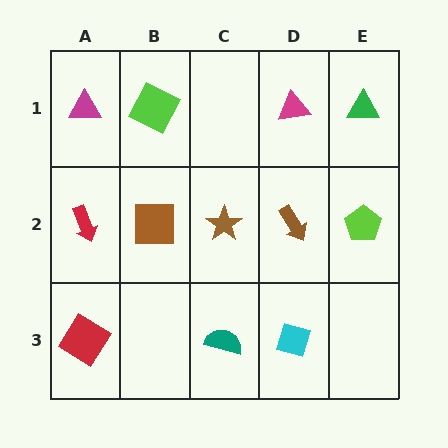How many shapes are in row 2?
5 shapes.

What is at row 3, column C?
A teal semicircle.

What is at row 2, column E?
A lime pentagon.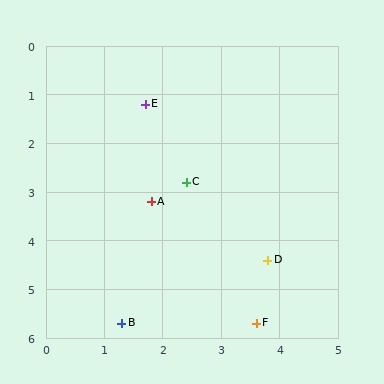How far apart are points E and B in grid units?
Points E and B are about 4.5 grid units apart.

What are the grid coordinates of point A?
Point A is at approximately (1.8, 3.2).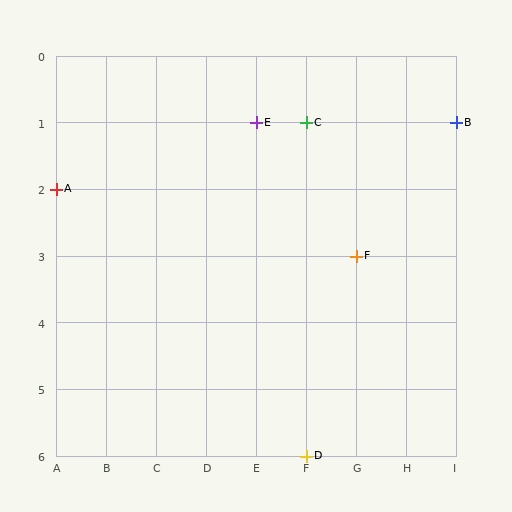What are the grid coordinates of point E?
Point E is at grid coordinates (E, 1).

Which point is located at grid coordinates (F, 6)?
Point D is at (F, 6).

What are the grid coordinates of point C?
Point C is at grid coordinates (F, 1).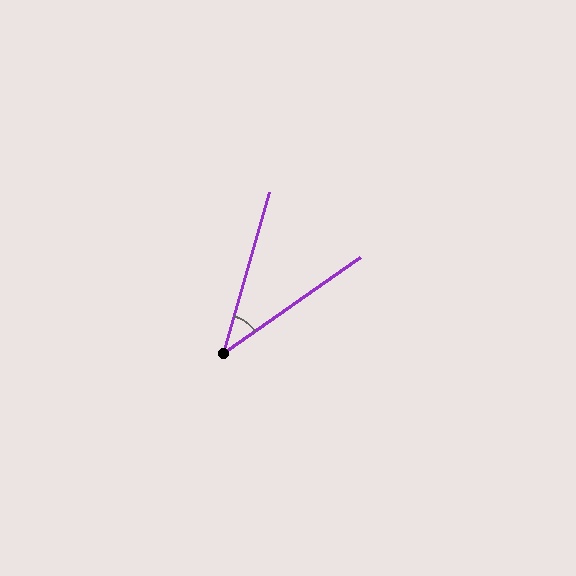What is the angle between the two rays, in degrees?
Approximately 39 degrees.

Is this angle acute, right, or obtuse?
It is acute.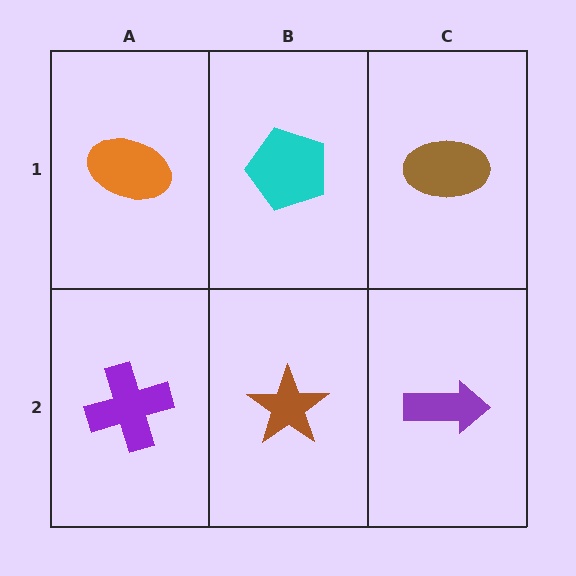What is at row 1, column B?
A cyan pentagon.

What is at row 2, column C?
A purple arrow.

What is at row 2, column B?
A brown star.